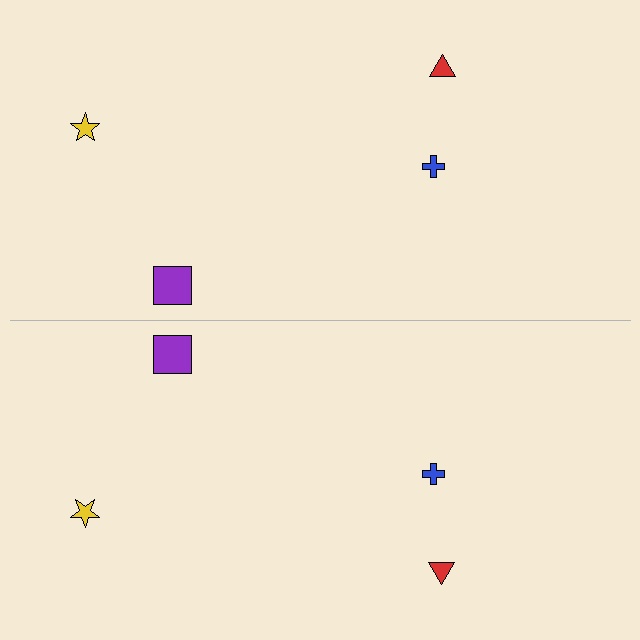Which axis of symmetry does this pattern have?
The pattern has a horizontal axis of symmetry running through the center of the image.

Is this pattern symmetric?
Yes, this pattern has bilateral (reflection) symmetry.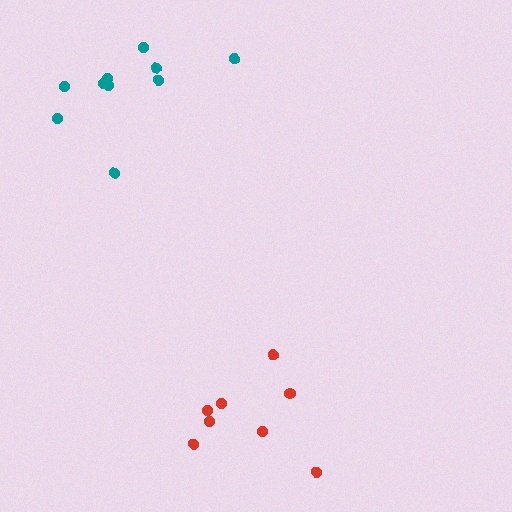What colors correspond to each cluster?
The clusters are colored: red, teal.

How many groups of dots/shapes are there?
There are 2 groups.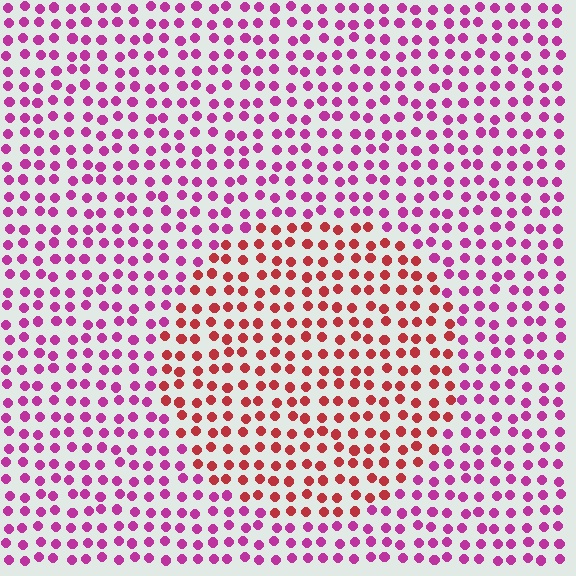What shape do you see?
I see a circle.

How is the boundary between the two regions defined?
The boundary is defined purely by a slight shift in hue (about 43 degrees). Spacing, size, and orientation are identical on both sides.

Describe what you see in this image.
The image is filled with small magenta elements in a uniform arrangement. A circle-shaped region is visible where the elements are tinted to a slightly different hue, forming a subtle color boundary.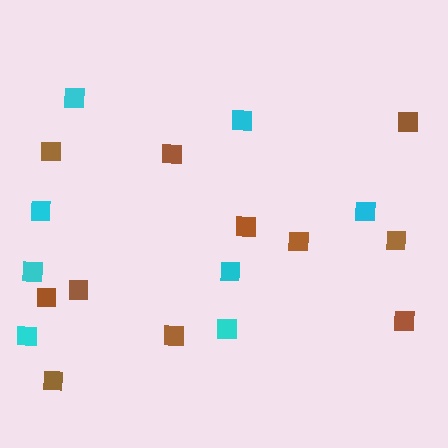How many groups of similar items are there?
There are 2 groups: one group of brown squares (11) and one group of cyan squares (8).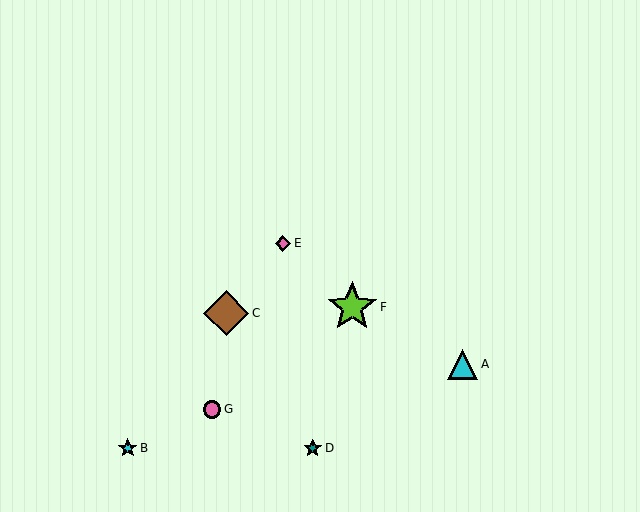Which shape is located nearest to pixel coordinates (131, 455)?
The cyan star (labeled B) at (128, 448) is nearest to that location.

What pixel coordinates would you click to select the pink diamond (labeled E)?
Click at (283, 243) to select the pink diamond E.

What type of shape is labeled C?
Shape C is a brown diamond.